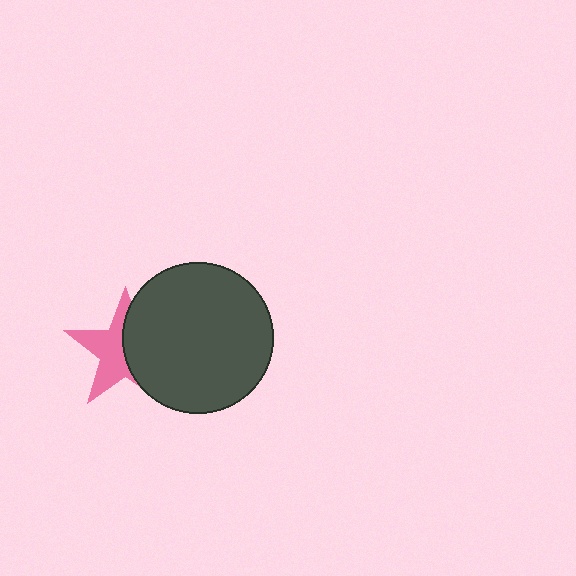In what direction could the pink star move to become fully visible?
The pink star could move left. That would shift it out from behind the dark gray circle entirely.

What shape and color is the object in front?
The object in front is a dark gray circle.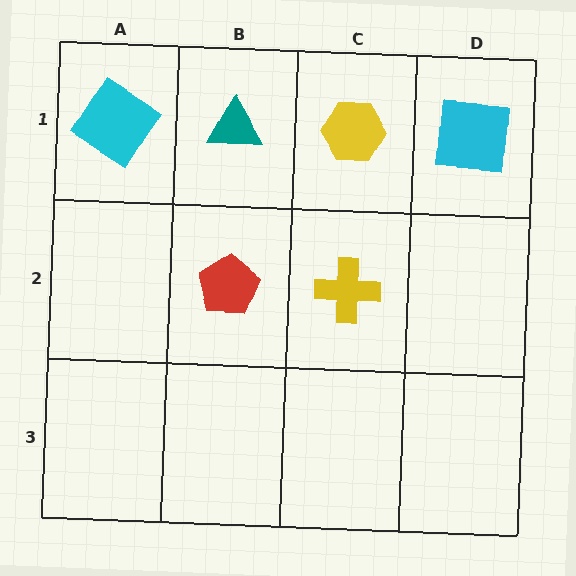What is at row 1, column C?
A yellow hexagon.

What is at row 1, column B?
A teal triangle.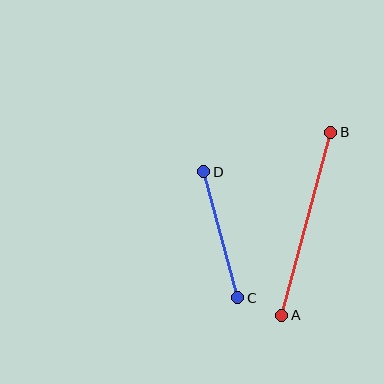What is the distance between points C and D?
The distance is approximately 131 pixels.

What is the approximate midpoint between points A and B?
The midpoint is at approximately (306, 224) pixels.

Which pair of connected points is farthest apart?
Points A and B are farthest apart.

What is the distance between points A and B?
The distance is approximately 190 pixels.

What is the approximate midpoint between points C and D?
The midpoint is at approximately (221, 235) pixels.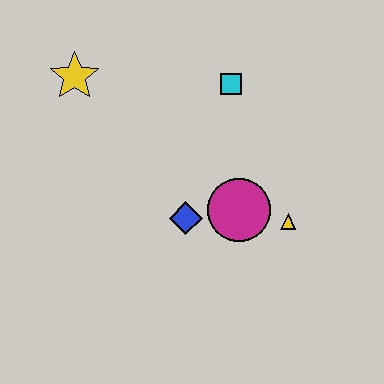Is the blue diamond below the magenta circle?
Yes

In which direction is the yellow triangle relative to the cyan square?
The yellow triangle is below the cyan square.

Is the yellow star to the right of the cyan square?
No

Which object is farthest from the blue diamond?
The yellow star is farthest from the blue diamond.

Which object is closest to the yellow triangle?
The magenta circle is closest to the yellow triangle.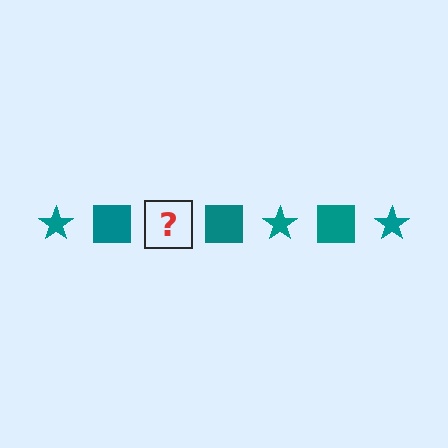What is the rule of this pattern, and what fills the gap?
The rule is that the pattern cycles through star, square shapes in teal. The gap should be filled with a teal star.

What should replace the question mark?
The question mark should be replaced with a teal star.